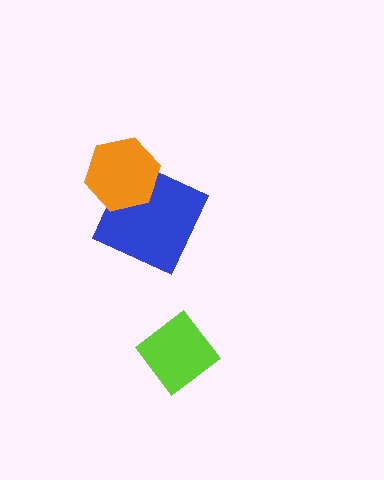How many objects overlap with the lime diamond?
0 objects overlap with the lime diamond.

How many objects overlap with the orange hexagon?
1 object overlaps with the orange hexagon.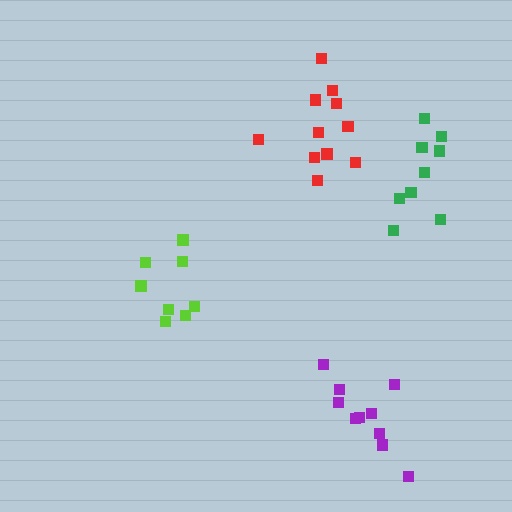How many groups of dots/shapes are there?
There are 4 groups.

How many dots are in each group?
Group 1: 10 dots, Group 2: 10 dots, Group 3: 11 dots, Group 4: 8 dots (39 total).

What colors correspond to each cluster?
The clusters are colored: green, purple, red, lime.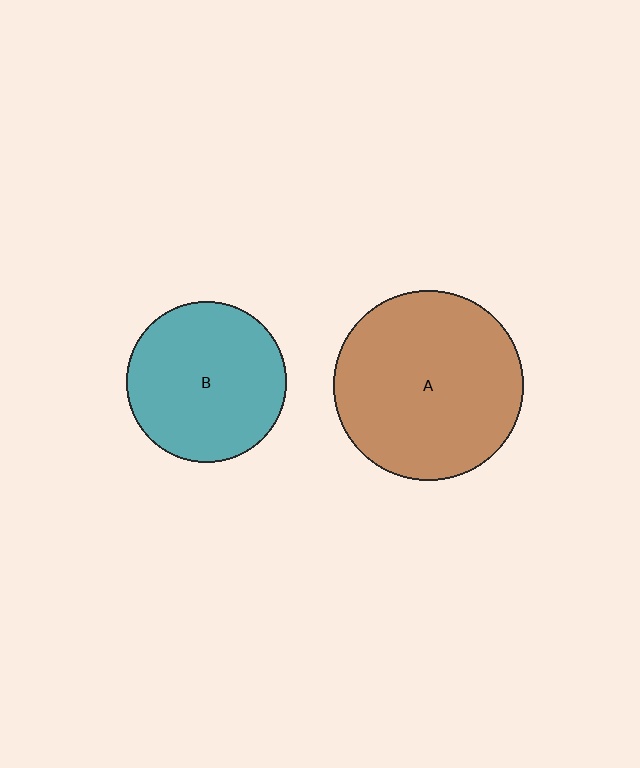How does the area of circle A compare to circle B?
Approximately 1.4 times.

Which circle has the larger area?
Circle A (brown).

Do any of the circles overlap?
No, none of the circles overlap.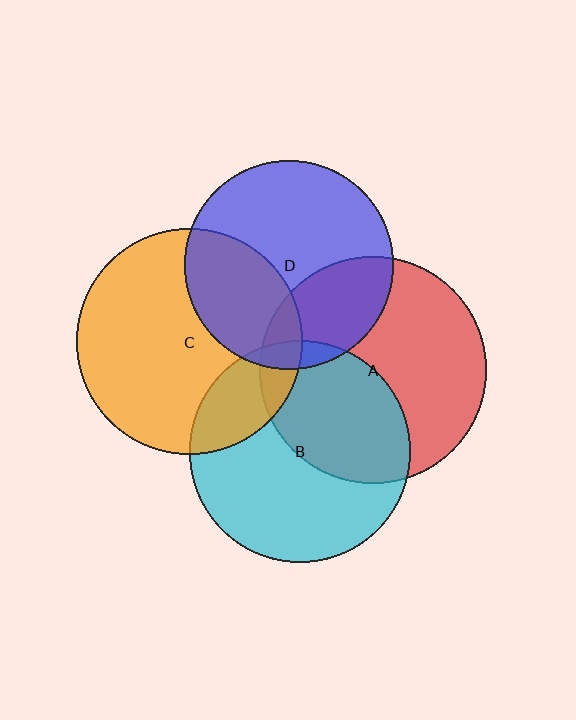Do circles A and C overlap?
Yes.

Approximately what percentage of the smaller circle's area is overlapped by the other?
Approximately 10%.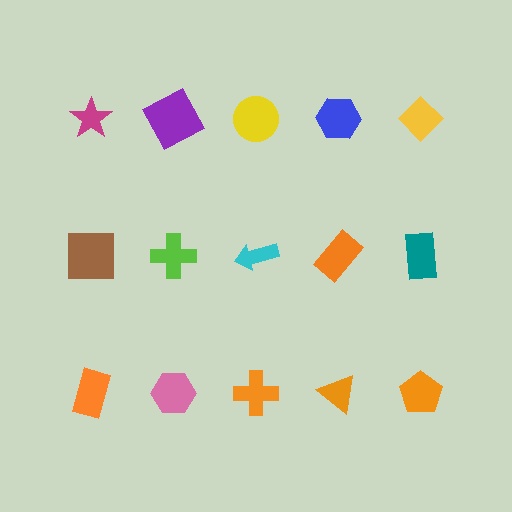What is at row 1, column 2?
A purple square.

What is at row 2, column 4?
An orange rectangle.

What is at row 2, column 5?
A teal rectangle.